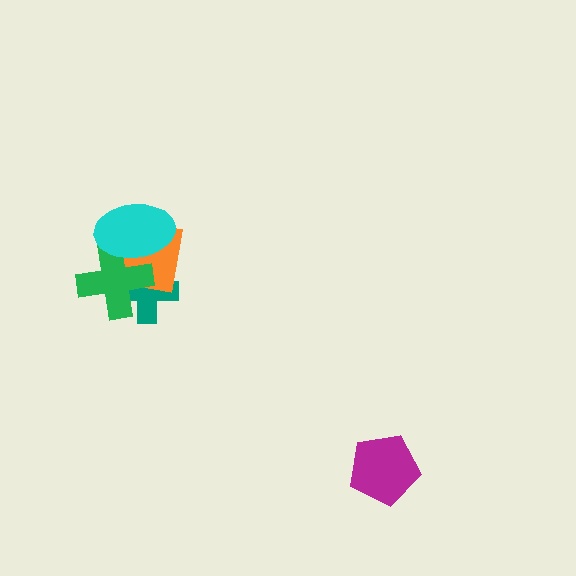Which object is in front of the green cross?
The cyan ellipse is in front of the green cross.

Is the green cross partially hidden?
Yes, it is partially covered by another shape.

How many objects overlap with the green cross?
3 objects overlap with the green cross.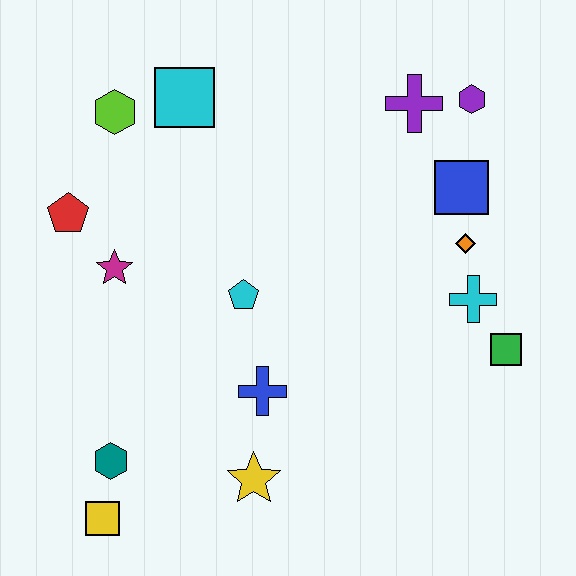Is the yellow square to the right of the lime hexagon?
No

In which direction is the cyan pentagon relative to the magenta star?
The cyan pentagon is to the right of the magenta star.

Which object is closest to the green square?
The cyan cross is closest to the green square.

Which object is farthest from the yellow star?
The purple hexagon is farthest from the yellow star.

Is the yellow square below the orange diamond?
Yes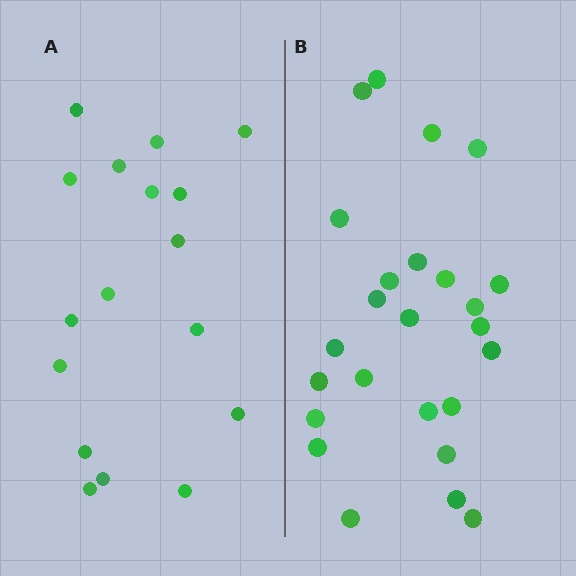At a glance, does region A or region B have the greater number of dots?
Region B (the right region) has more dots.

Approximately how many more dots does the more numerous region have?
Region B has roughly 8 or so more dots than region A.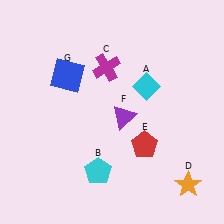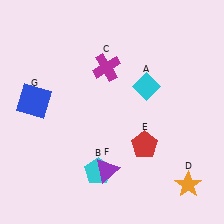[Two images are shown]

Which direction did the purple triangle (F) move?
The purple triangle (F) moved down.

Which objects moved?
The objects that moved are: the purple triangle (F), the blue square (G).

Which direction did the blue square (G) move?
The blue square (G) moved left.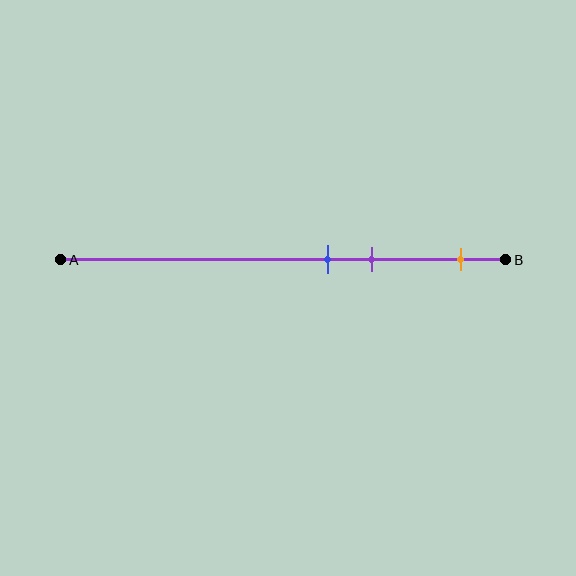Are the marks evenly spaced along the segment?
No, the marks are not evenly spaced.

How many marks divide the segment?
There are 3 marks dividing the segment.